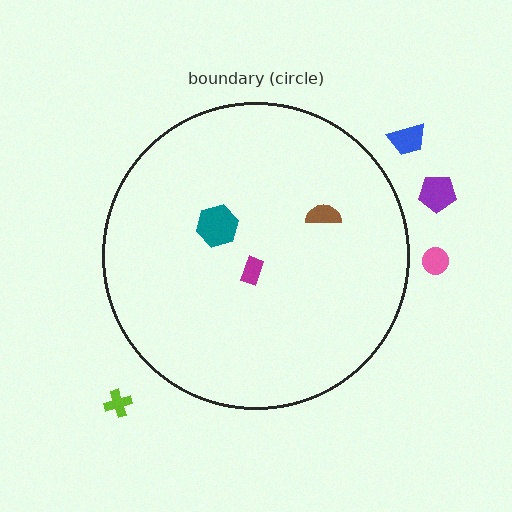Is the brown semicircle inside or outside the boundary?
Inside.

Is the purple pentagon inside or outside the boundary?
Outside.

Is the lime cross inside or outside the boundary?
Outside.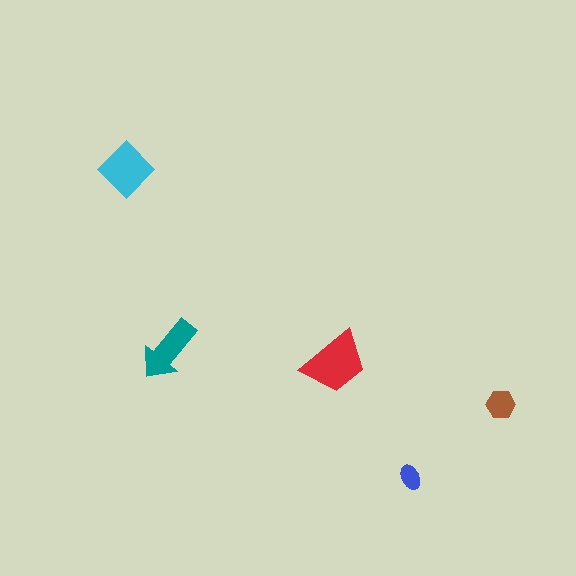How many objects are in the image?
There are 5 objects in the image.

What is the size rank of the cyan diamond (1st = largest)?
2nd.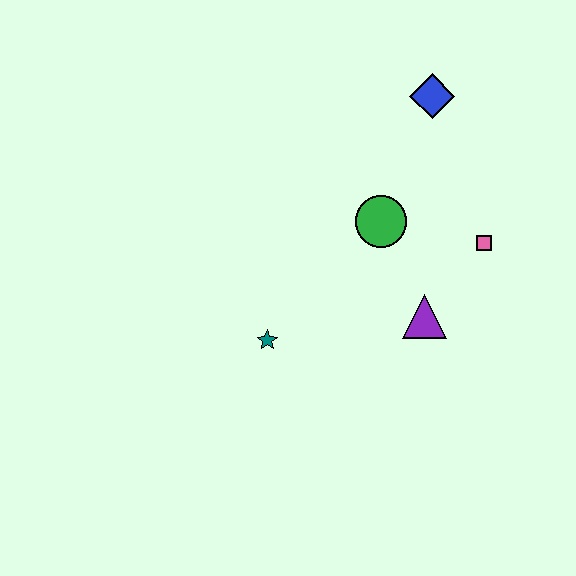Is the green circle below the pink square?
No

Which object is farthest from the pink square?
The teal star is farthest from the pink square.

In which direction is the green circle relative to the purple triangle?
The green circle is above the purple triangle.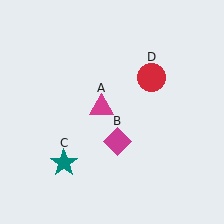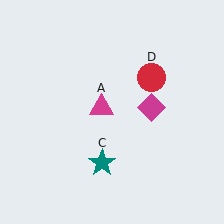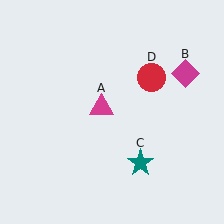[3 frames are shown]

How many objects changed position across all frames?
2 objects changed position: magenta diamond (object B), teal star (object C).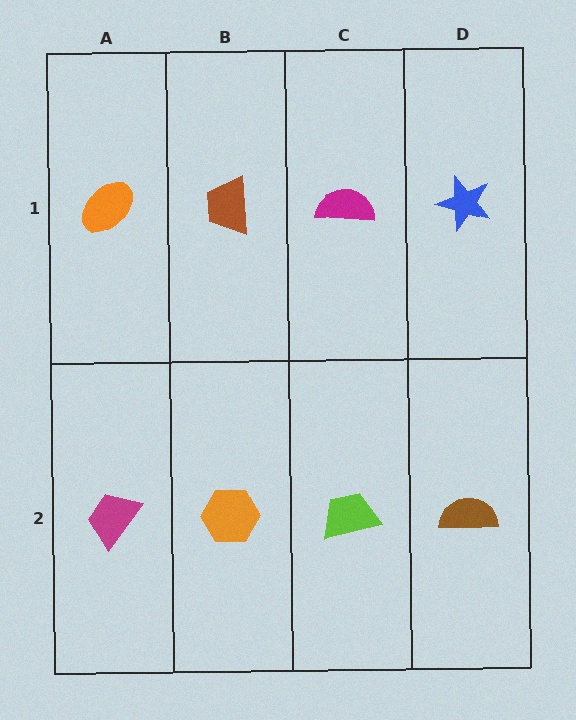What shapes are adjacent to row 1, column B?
An orange hexagon (row 2, column B), an orange ellipse (row 1, column A), a magenta semicircle (row 1, column C).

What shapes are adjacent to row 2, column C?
A magenta semicircle (row 1, column C), an orange hexagon (row 2, column B), a brown semicircle (row 2, column D).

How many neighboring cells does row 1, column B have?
3.